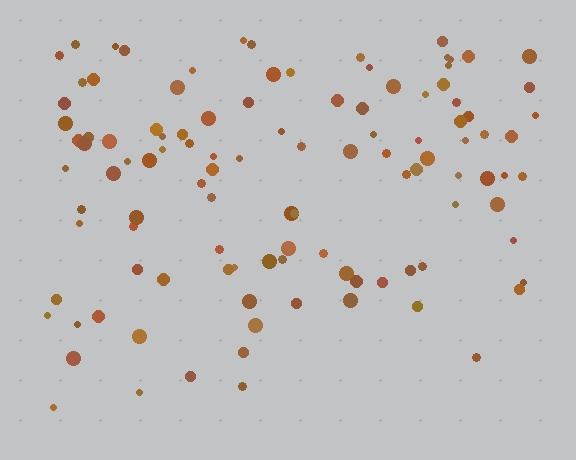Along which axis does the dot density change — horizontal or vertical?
Vertical.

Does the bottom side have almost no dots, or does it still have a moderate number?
Still a moderate number, just noticeably fewer than the top.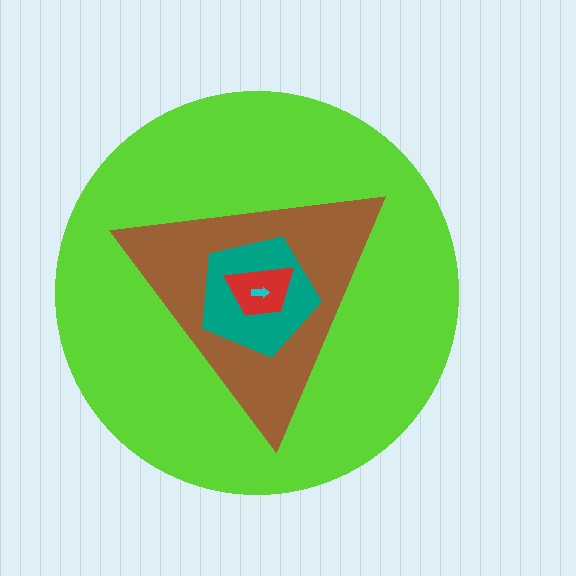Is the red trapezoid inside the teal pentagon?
Yes.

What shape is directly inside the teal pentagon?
The red trapezoid.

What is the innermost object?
The cyan arrow.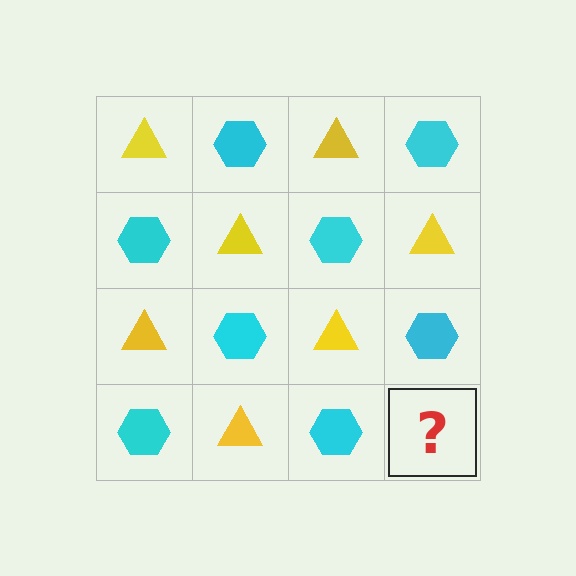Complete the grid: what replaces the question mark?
The question mark should be replaced with a yellow triangle.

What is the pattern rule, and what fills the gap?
The rule is that it alternates yellow triangle and cyan hexagon in a checkerboard pattern. The gap should be filled with a yellow triangle.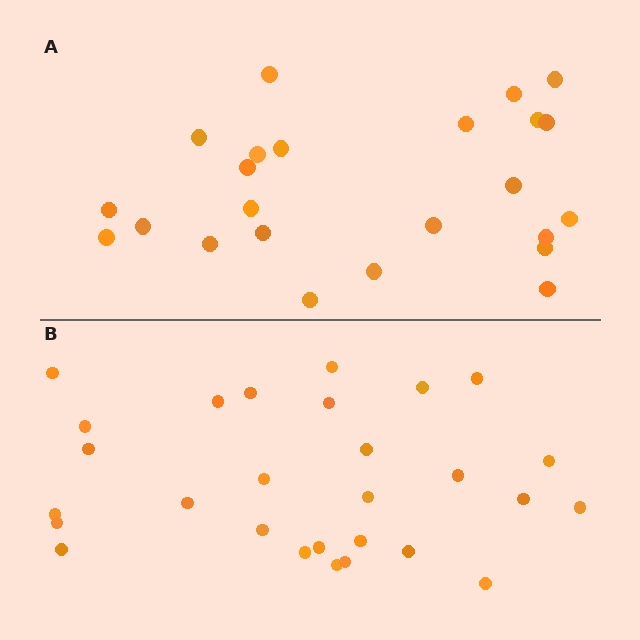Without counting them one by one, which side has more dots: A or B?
Region B (the bottom region) has more dots.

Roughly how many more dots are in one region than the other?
Region B has about 4 more dots than region A.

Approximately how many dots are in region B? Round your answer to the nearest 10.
About 30 dots. (The exact count is 28, which rounds to 30.)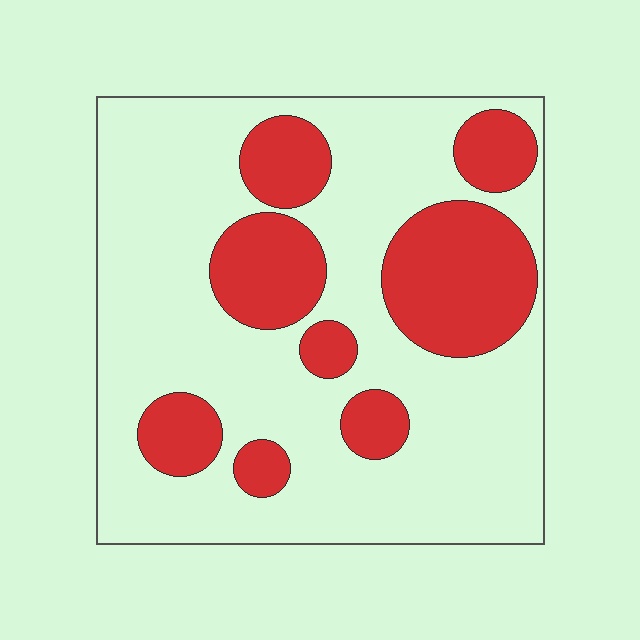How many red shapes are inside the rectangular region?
8.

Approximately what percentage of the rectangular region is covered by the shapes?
Approximately 30%.